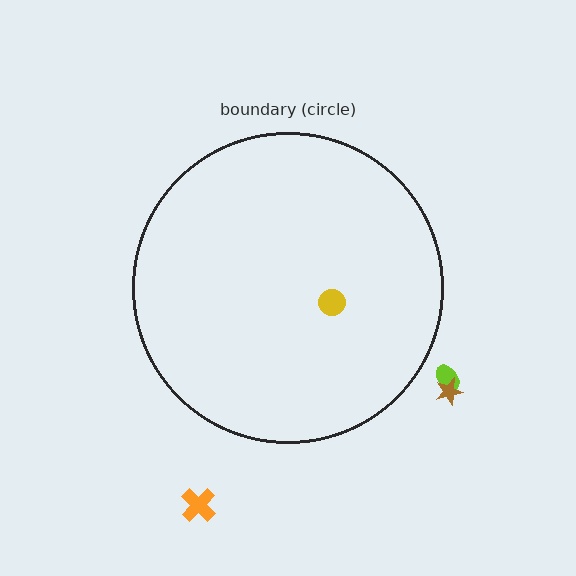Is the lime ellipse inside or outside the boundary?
Outside.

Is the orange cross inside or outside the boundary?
Outside.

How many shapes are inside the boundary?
1 inside, 3 outside.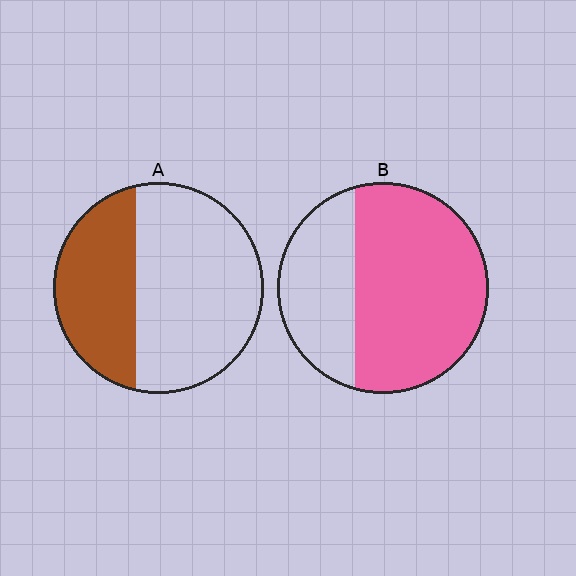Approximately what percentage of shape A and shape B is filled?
A is approximately 35% and B is approximately 65%.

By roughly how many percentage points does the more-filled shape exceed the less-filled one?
By roughly 30 percentage points (B over A).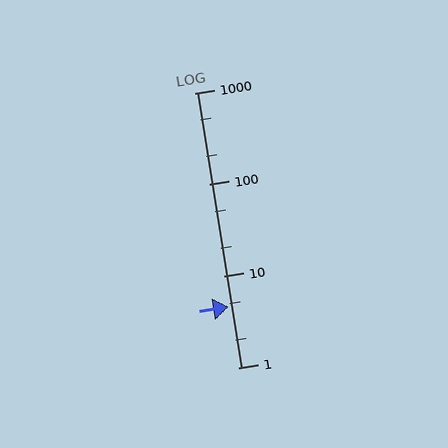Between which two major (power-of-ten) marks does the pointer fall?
The pointer is between 1 and 10.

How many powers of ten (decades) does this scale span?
The scale spans 3 decades, from 1 to 1000.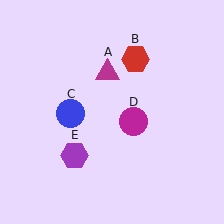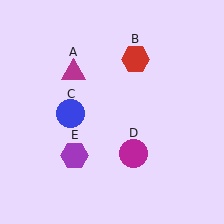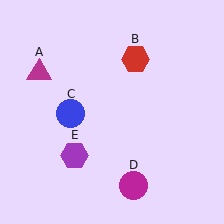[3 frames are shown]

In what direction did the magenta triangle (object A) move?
The magenta triangle (object A) moved left.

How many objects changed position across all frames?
2 objects changed position: magenta triangle (object A), magenta circle (object D).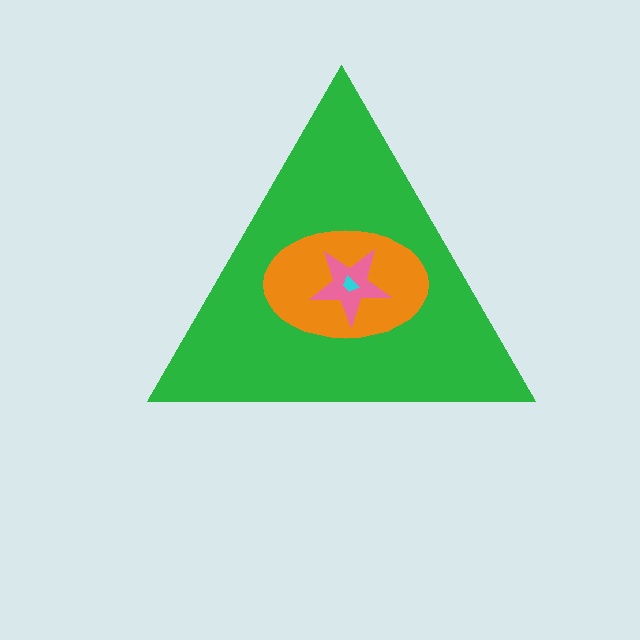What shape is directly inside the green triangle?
The orange ellipse.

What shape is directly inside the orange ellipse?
The pink star.